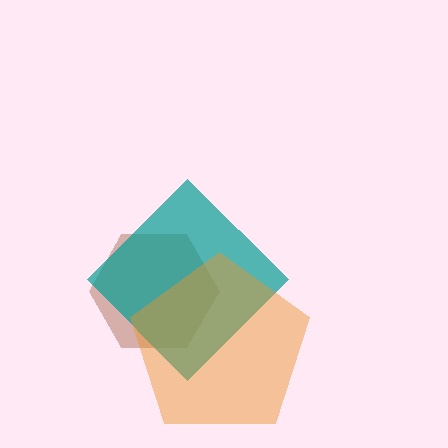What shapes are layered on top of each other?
The layered shapes are: a brown hexagon, a teal diamond, an orange pentagon.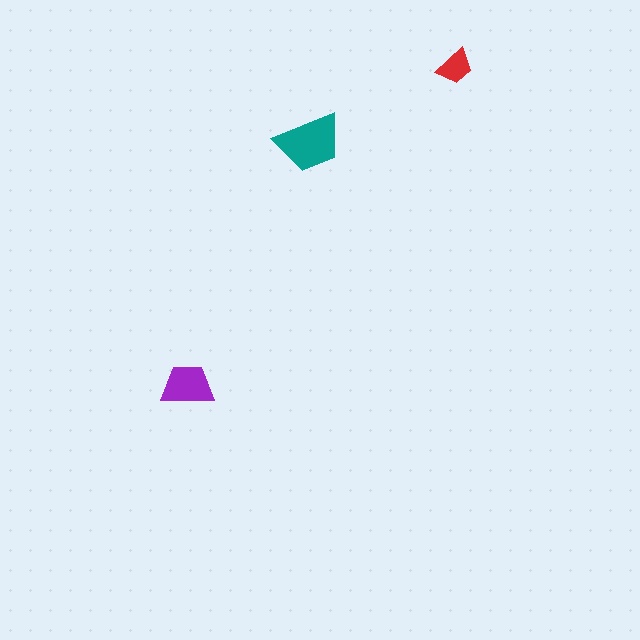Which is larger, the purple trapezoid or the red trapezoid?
The purple one.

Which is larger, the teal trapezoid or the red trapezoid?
The teal one.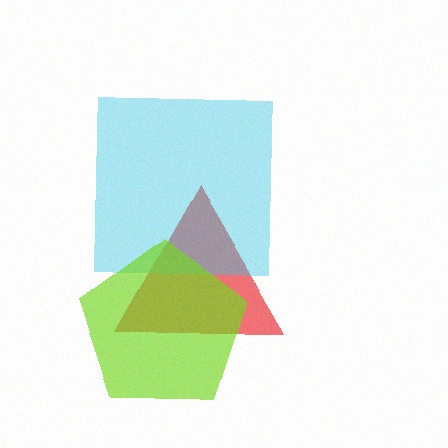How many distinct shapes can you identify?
There are 3 distinct shapes: a red triangle, a cyan square, a lime pentagon.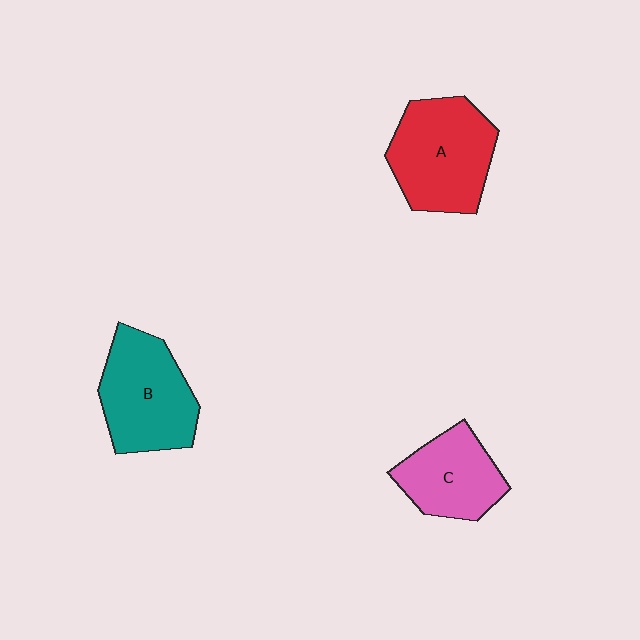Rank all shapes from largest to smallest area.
From largest to smallest: A (red), B (teal), C (pink).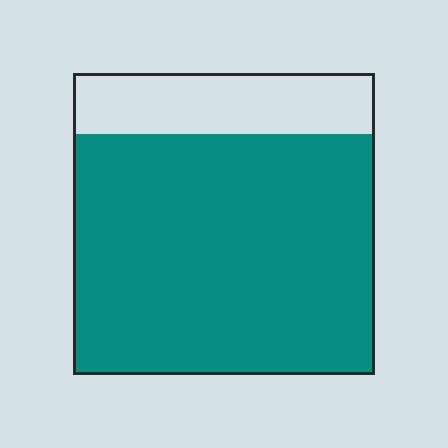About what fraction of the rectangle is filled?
About four fifths (4/5).